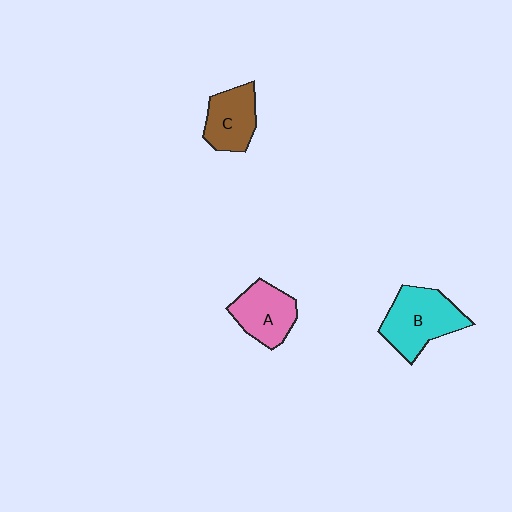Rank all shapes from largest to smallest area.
From largest to smallest: B (cyan), A (pink), C (brown).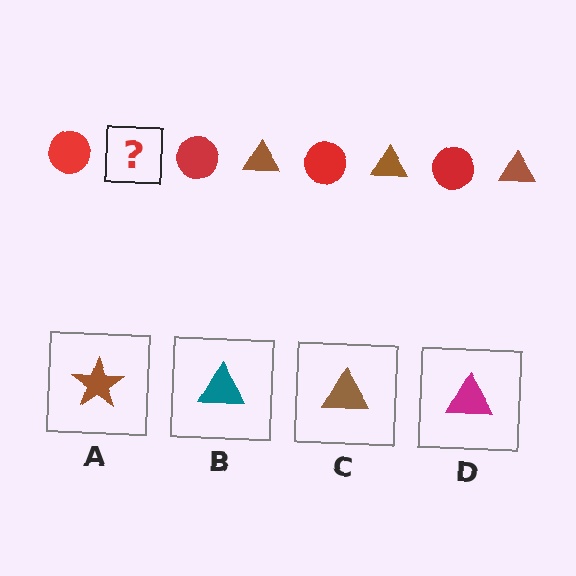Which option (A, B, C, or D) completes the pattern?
C.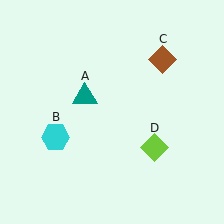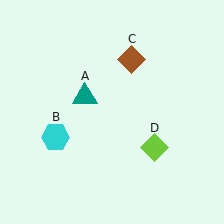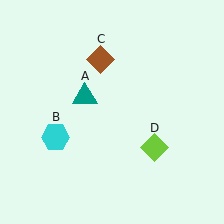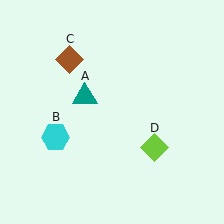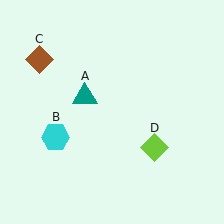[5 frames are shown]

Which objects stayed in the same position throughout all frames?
Teal triangle (object A) and cyan hexagon (object B) and lime diamond (object D) remained stationary.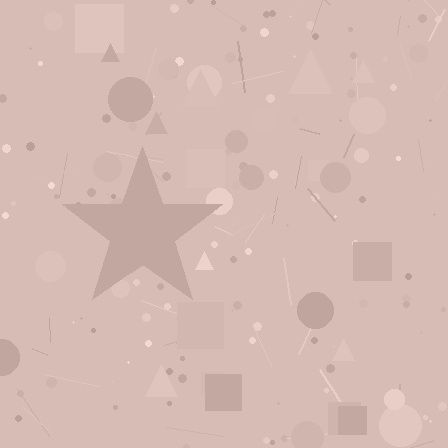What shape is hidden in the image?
A star is hidden in the image.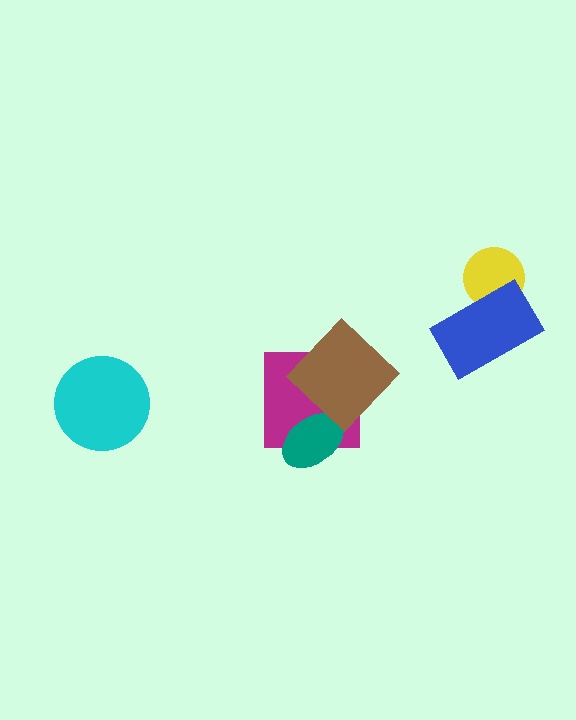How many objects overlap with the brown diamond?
1 object overlaps with the brown diamond.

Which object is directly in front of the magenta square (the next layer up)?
The teal ellipse is directly in front of the magenta square.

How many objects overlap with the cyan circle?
0 objects overlap with the cyan circle.